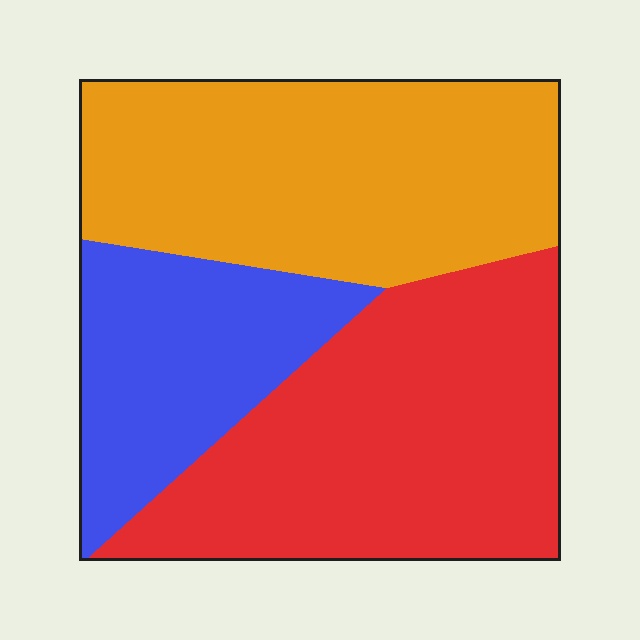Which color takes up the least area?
Blue, at roughly 20%.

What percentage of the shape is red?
Red covers about 40% of the shape.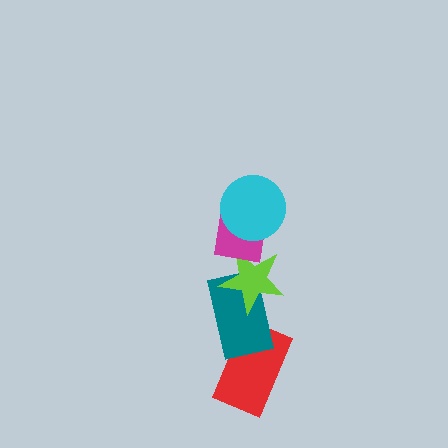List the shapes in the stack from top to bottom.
From top to bottom: the cyan circle, the magenta square, the lime star, the teal rectangle, the red rectangle.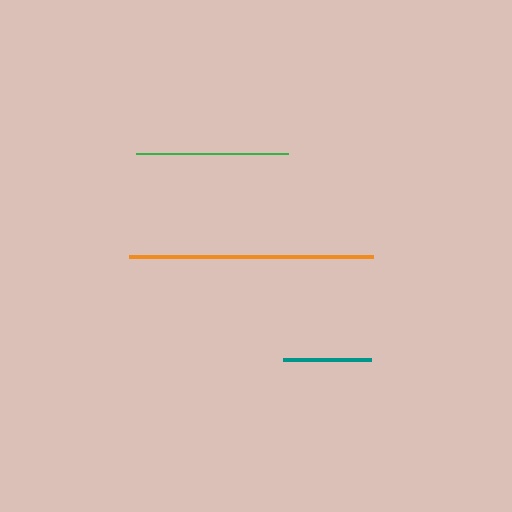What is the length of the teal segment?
The teal segment is approximately 88 pixels long.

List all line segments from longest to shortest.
From longest to shortest: orange, green, teal.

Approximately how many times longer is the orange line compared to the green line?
The orange line is approximately 1.6 times the length of the green line.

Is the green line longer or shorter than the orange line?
The orange line is longer than the green line.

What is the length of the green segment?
The green segment is approximately 152 pixels long.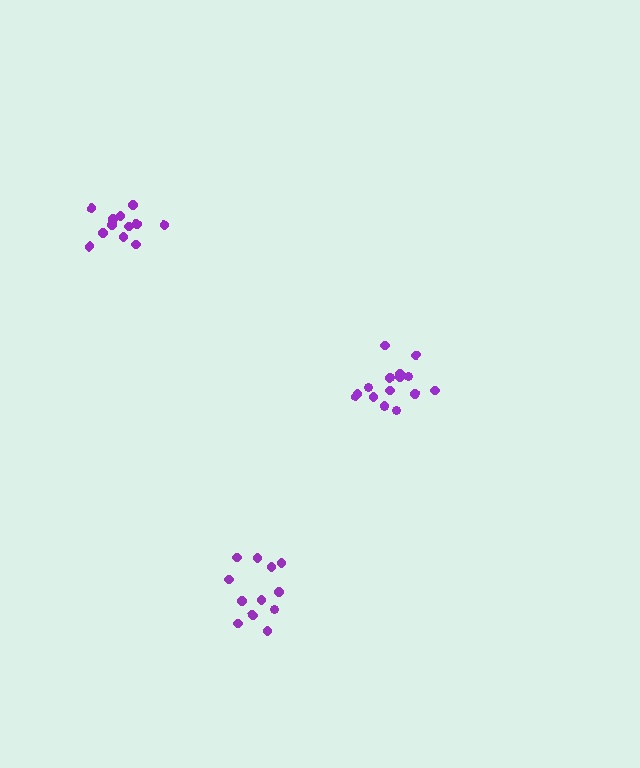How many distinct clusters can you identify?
There are 3 distinct clusters.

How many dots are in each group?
Group 1: 12 dots, Group 2: 12 dots, Group 3: 17 dots (41 total).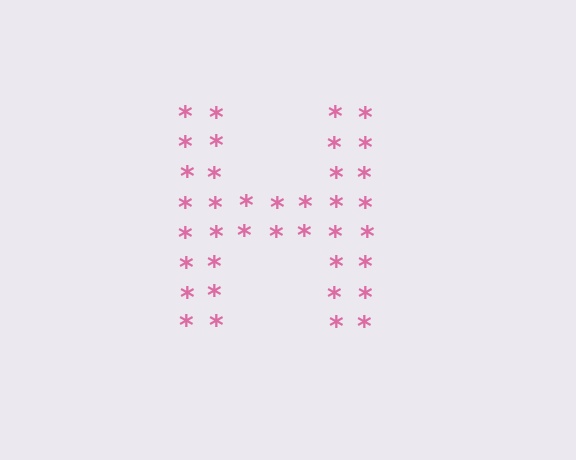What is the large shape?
The large shape is the letter H.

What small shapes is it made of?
It is made of small asterisks.